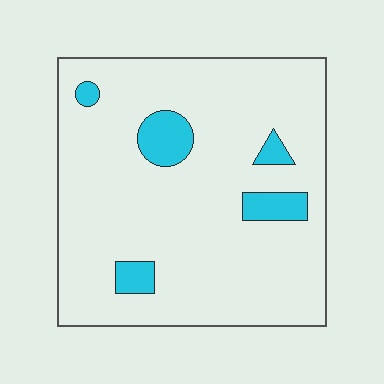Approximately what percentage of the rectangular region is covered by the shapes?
Approximately 10%.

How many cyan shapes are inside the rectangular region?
5.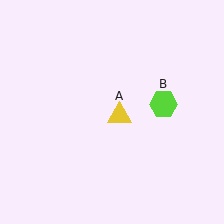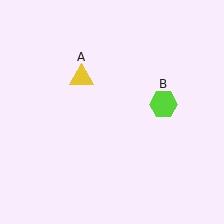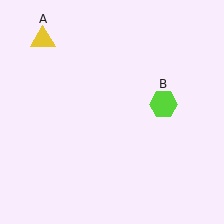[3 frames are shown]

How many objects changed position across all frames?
1 object changed position: yellow triangle (object A).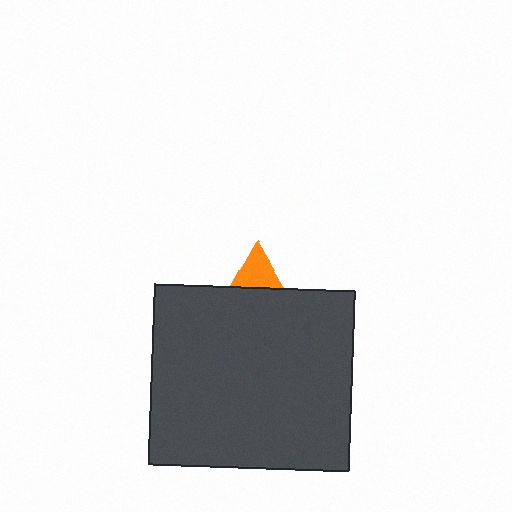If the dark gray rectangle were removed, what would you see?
You would see the complete orange triangle.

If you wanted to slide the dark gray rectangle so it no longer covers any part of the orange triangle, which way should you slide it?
Slide it down — that is the most direct way to separate the two shapes.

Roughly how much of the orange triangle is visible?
A small part of it is visible (roughly 31%).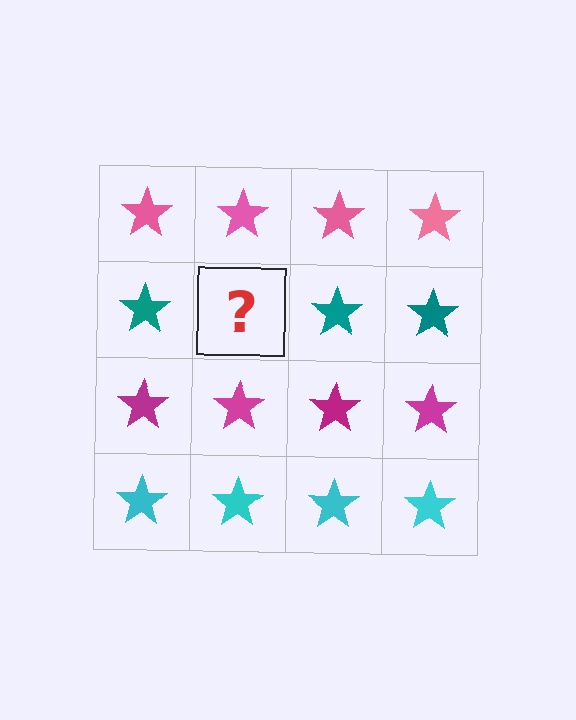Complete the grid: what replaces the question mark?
The question mark should be replaced with a teal star.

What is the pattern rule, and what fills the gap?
The rule is that each row has a consistent color. The gap should be filled with a teal star.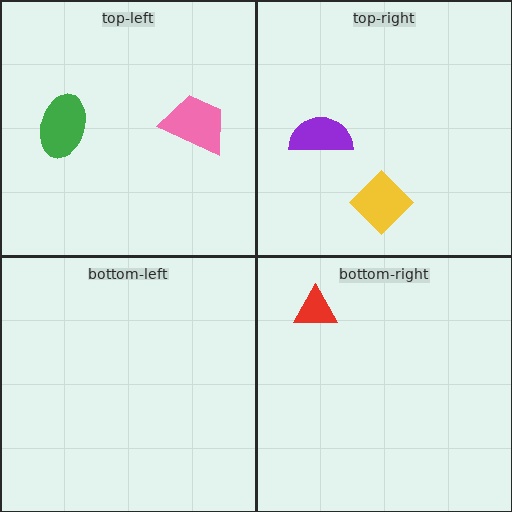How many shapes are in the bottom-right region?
1.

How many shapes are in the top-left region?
2.